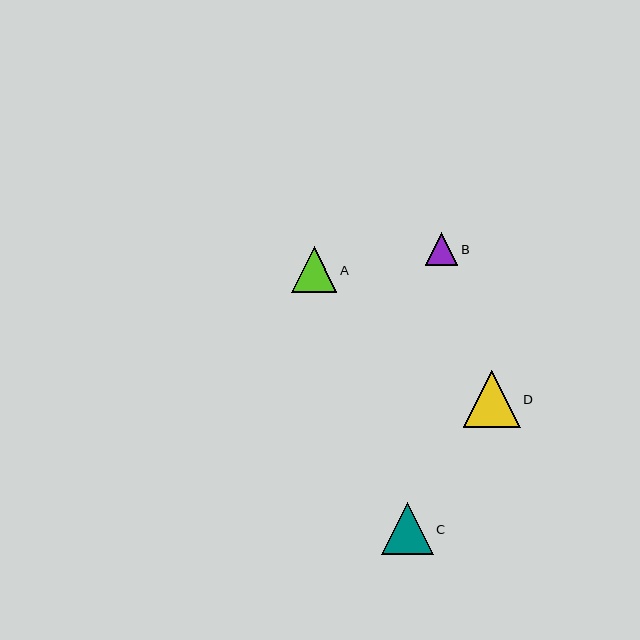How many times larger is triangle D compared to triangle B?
Triangle D is approximately 1.8 times the size of triangle B.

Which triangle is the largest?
Triangle D is the largest with a size of approximately 57 pixels.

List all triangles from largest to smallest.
From largest to smallest: D, C, A, B.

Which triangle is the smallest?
Triangle B is the smallest with a size of approximately 33 pixels.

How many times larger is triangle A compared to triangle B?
Triangle A is approximately 1.4 times the size of triangle B.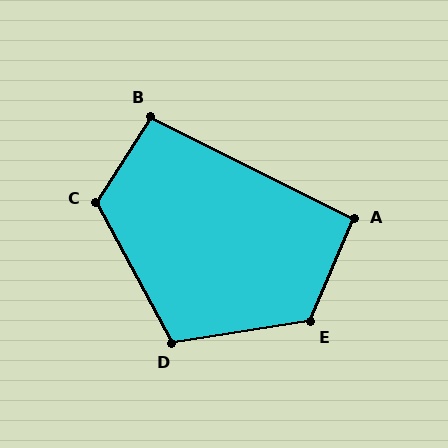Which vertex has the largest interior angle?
E, at approximately 122 degrees.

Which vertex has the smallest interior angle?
A, at approximately 94 degrees.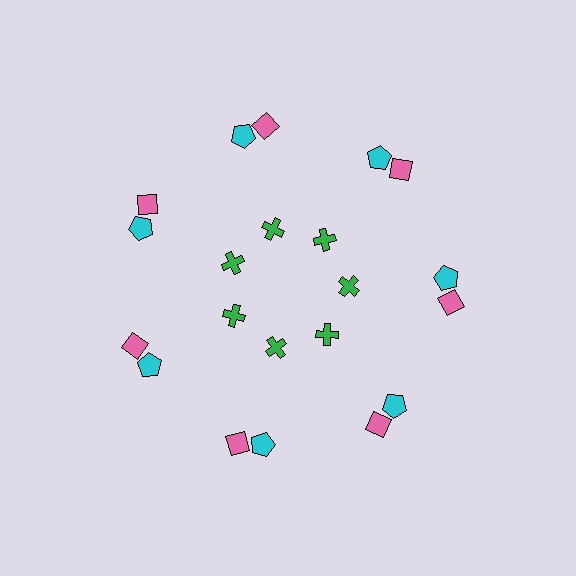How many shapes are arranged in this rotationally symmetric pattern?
There are 21 shapes, arranged in 7 groups of 3.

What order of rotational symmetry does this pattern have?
This pattern has 7-fold rotational symmetry.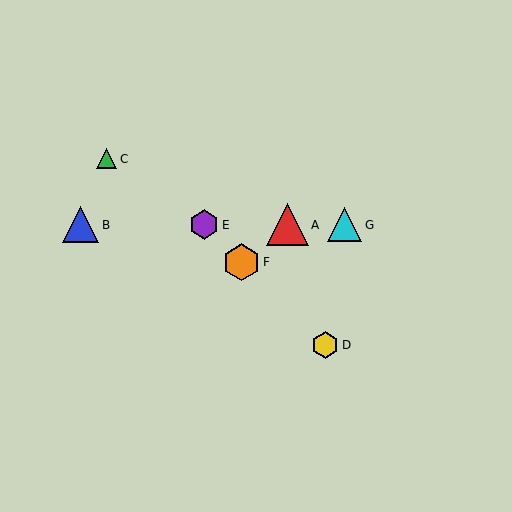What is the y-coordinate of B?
Object B is at y≈225.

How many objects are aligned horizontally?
4 objects (A, B, E, G) are aligned horizontally.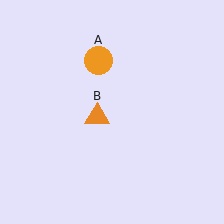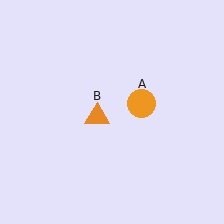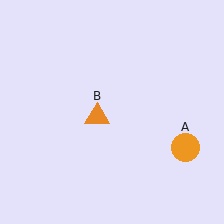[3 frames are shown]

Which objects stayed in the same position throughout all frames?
Orange triangle (object B) remained stationary.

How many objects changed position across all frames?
1 object changed position: orange circle (object A).